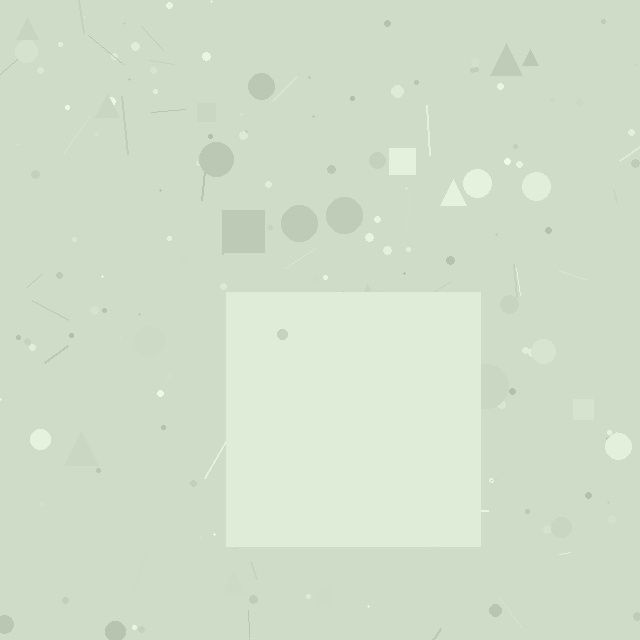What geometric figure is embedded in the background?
A square is embedded in the background.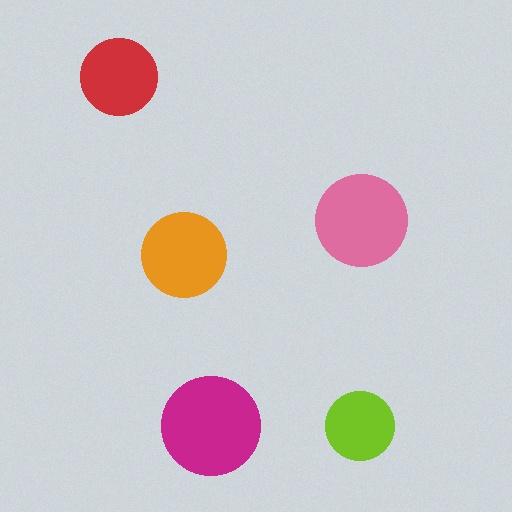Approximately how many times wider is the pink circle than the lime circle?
About 1.5 times wider.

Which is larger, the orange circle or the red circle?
The orange one.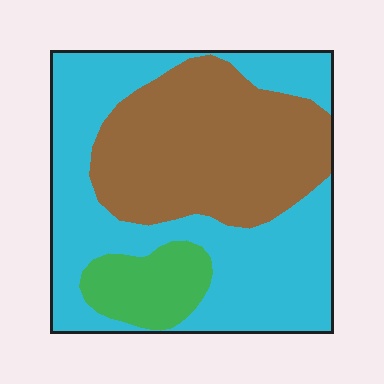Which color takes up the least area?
Green, at roughly 10%.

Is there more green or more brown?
Brown.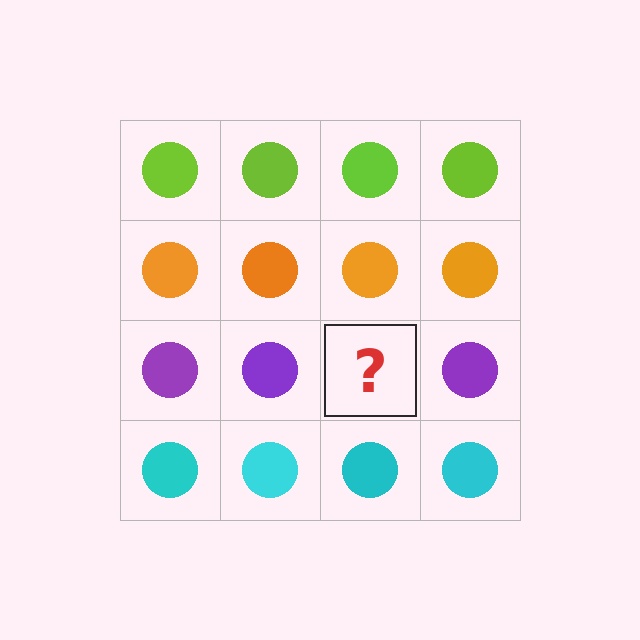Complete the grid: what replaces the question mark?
The question mark should be replaced with a purple circle.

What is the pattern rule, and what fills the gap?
The rule is that each row has a consistent color. The gap should be filled with a purple circle.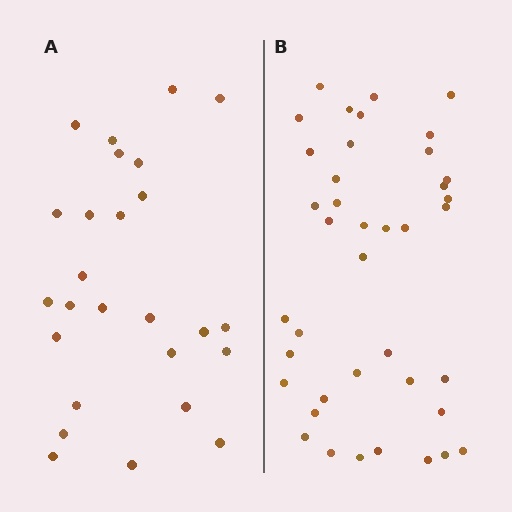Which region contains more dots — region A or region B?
Region B (the right region) has more dots.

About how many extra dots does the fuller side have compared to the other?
Region B has approximately 15 more dots than region A.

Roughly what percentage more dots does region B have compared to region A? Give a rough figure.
About 55% more.